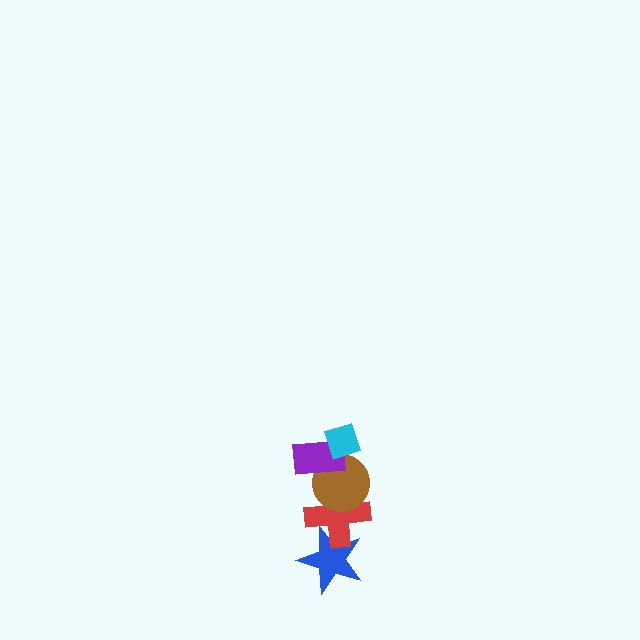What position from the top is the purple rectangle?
The purple rectangle is 2nd from the top.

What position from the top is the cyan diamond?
The cyan diamond is 1st from the top.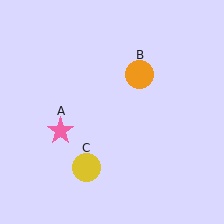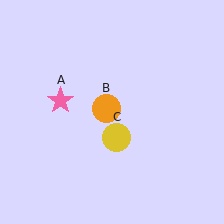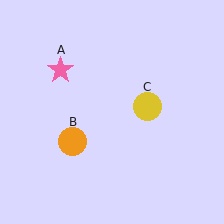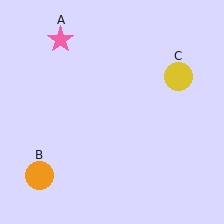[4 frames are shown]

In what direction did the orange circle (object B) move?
The orange circle (object B) moved down and to the left.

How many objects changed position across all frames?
3 objects changed position: pink star (object A), orange circle (object B), yellow circle (object C).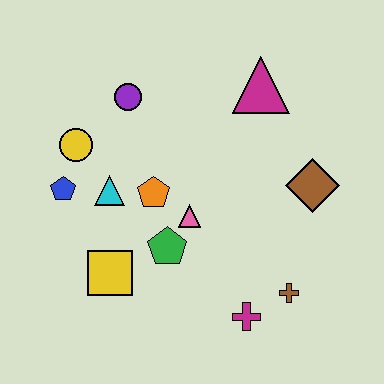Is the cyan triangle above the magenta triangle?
No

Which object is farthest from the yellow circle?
The brown cross is farthest from the yellow circle.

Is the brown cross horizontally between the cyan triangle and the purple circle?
No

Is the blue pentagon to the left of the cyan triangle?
Yes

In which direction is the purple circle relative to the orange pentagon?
The purple circle is above the orange pentagon.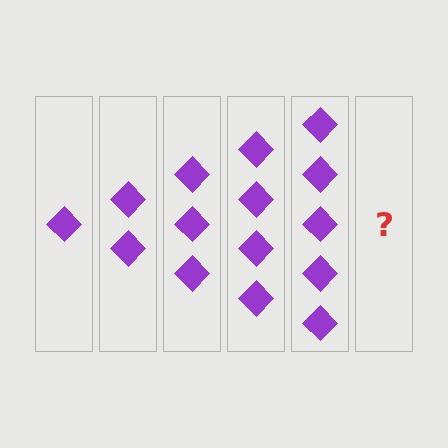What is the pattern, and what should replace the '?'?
The pattern is that each step adds one more diamond. The '?' should be 6 diamonds.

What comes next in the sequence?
The next element should be 6 diamonds.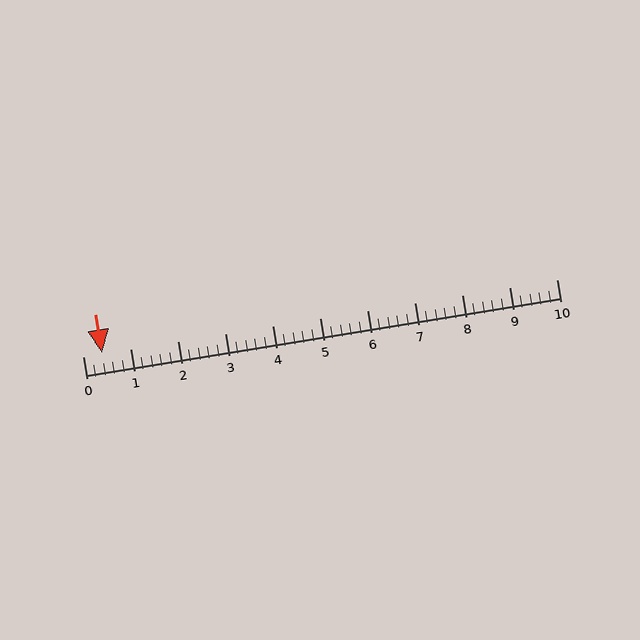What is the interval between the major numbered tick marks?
The major tick marks are spaced 1 units apart.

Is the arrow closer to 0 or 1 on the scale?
The arrow is closer to 0.